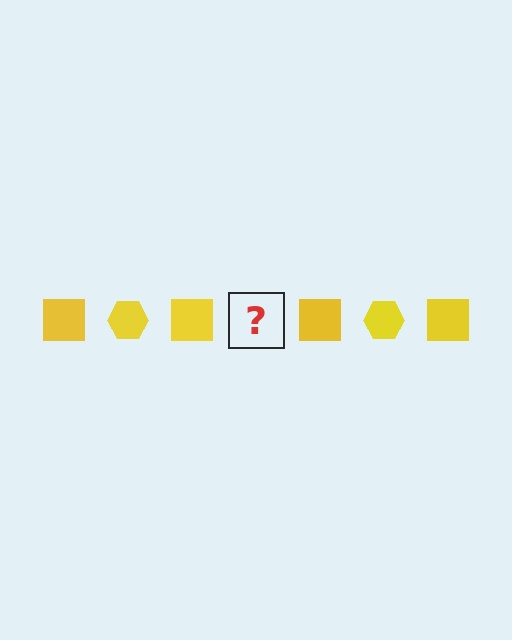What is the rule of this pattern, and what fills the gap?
The rule is that the pattern cycles through square, hexagon shapes in yellow. The gap should be filled with a yellow hexagon.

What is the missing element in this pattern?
The missing element is a yellow hexagon.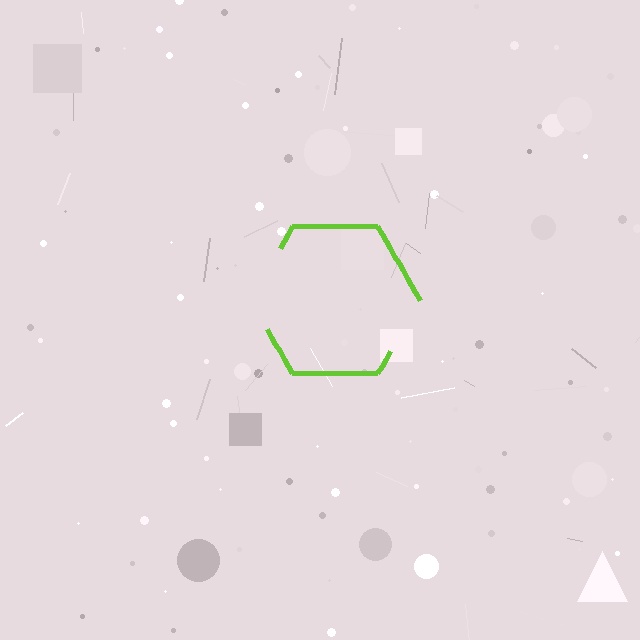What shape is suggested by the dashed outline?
The dashed outline suggests a hexagon.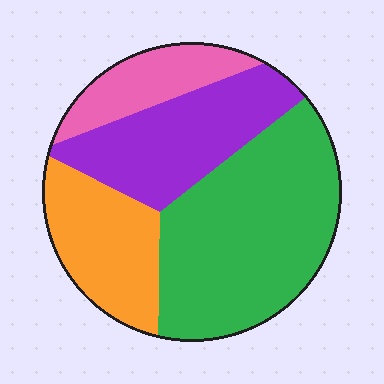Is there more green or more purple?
Green.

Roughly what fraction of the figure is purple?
Purple covers 24% of the figure.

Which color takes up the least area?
Pink, at roughly 15%.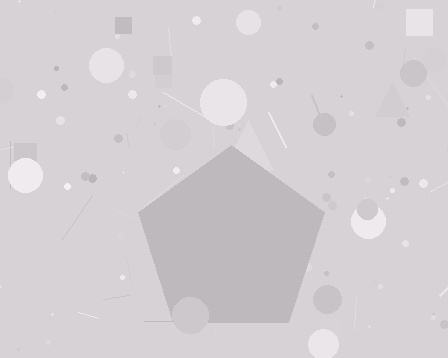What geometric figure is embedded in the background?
A pentagon is embedded in the background.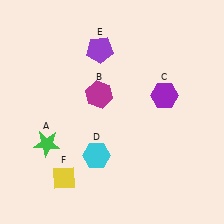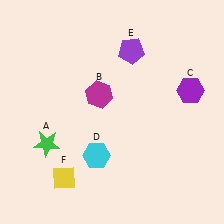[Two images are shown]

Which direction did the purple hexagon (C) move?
The purple hexagon (C) moved right.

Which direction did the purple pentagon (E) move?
The purple pentagon (E) moved right.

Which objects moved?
The objects that moved are: the purple hexagon (C), the purple pentagon (E).